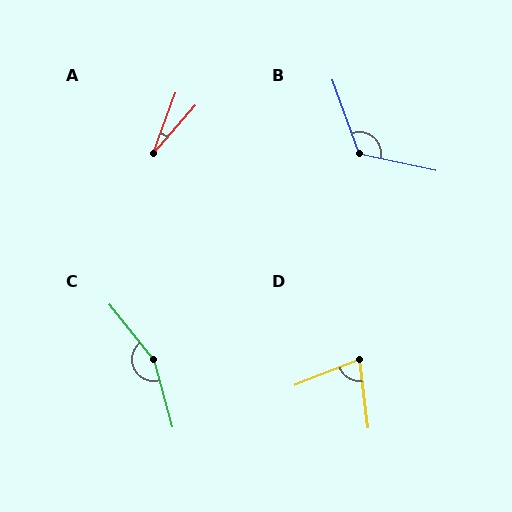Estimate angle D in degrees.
Approximately 76 degrees.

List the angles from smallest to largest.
A (21°), D (76°), B (122°), C (157°).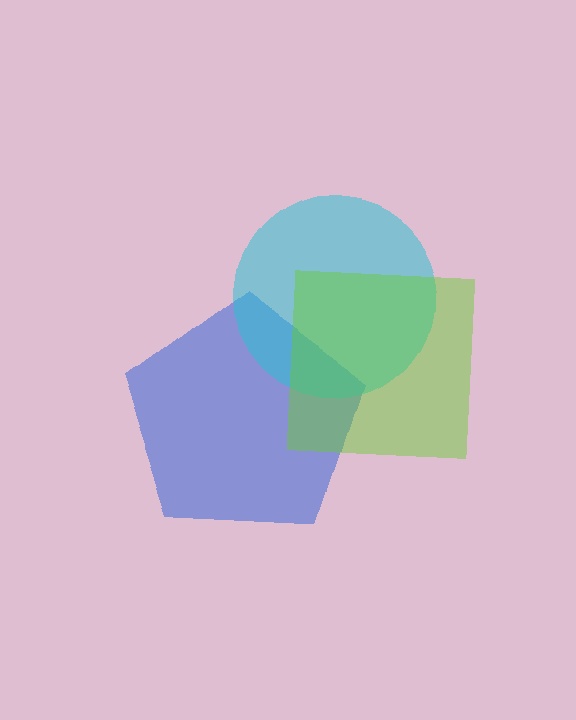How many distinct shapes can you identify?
There are 3 distinct shapes: a blue pentagon, a cyan circle, a lime square.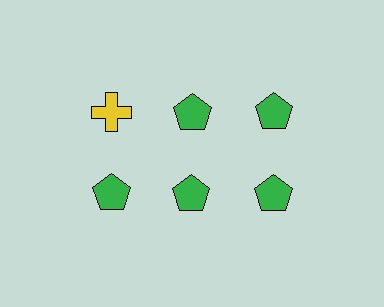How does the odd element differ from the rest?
It differs in both color (yellow instead of green) and shape (cross instead of pentagon).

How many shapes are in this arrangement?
There are 6 shapes arranged in a grid pattern.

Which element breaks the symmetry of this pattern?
The yellow cross in the top row, leftmost column breaks the symmetry. All other shapes are green pentagons.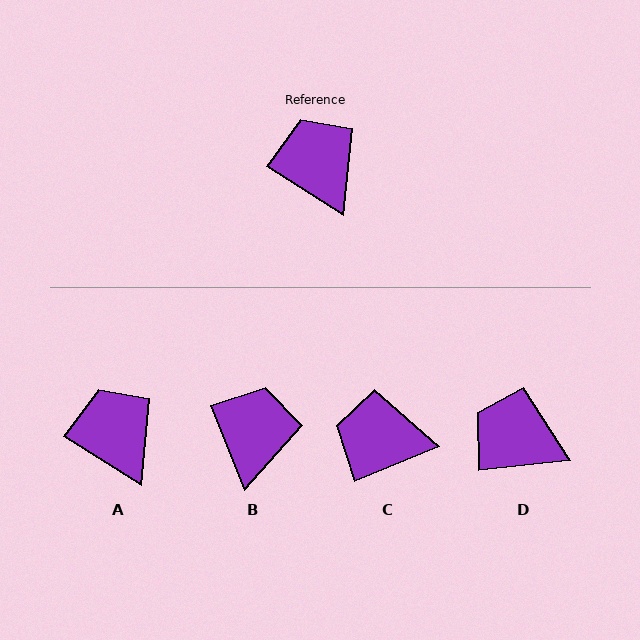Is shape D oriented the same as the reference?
No, it is off by about 38 degrees.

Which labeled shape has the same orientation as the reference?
A.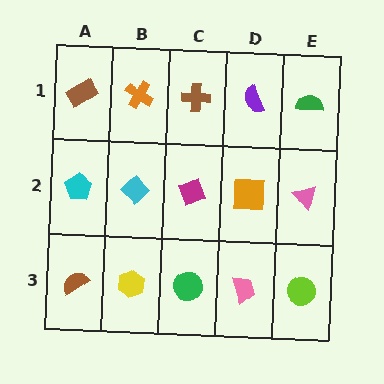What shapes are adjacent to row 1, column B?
A cyan diamond (row 2, column B), a brown rectangle (row 1, column A), a brown cross (row 1, column C).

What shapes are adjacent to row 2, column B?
An orange cross (row 1, column B), a yellow hexagon (row 3, column B), a cyan pentagon (row 2, column A), a magenta diamond (row 2, column C).